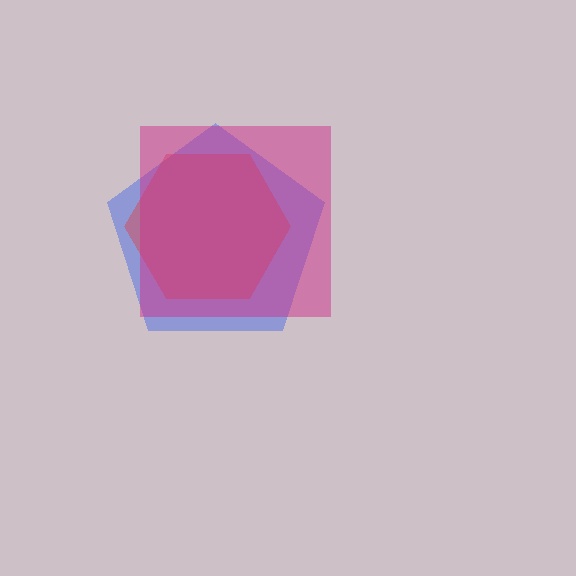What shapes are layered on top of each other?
The layered shapes are: a blue pentagon, a red hexagon, a magenta square.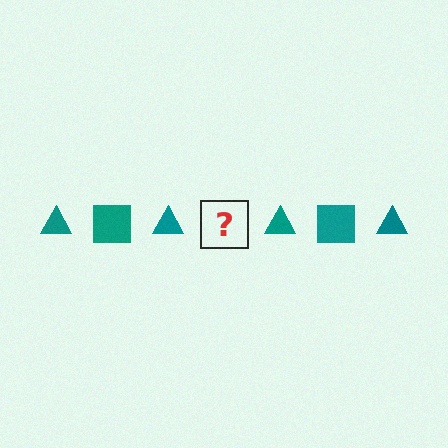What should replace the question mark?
The question mark should be replaced with a teal square.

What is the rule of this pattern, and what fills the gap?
The rule is that the pattern cycles through triangle, square shapes in teal. The gap should be filled with a teal square.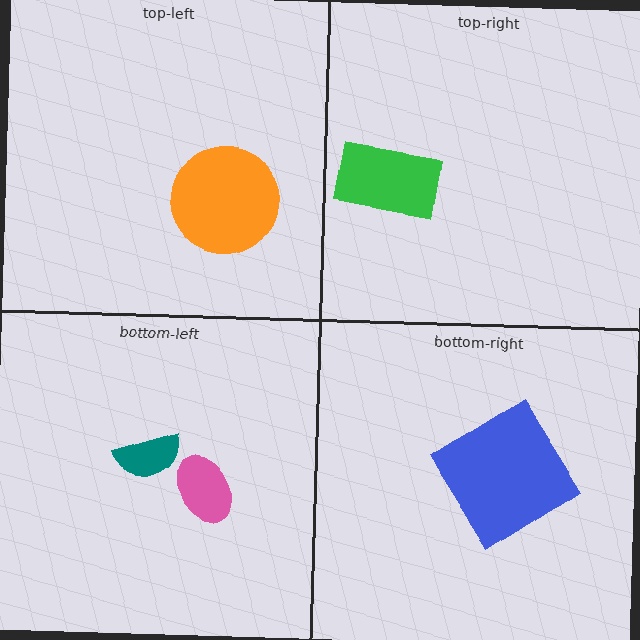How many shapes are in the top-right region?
1.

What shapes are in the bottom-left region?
The pink ellipse, the teal semicircle.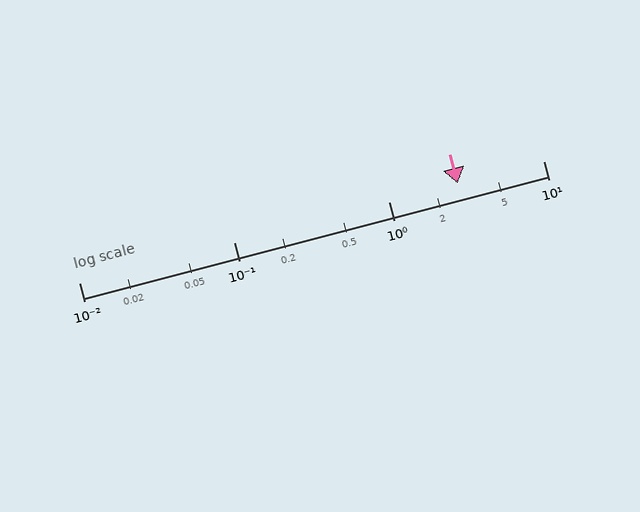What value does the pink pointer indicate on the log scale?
The pointer indicates approximately 2.8.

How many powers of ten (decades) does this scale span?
The scale spans 3 decades, from 0.01 to 10.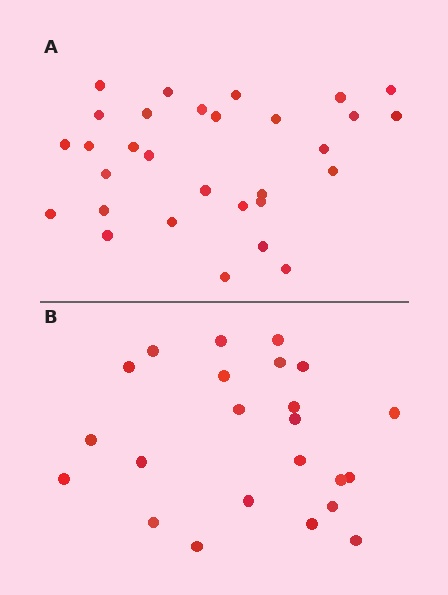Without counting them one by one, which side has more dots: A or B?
Region A (the top region) has more dots.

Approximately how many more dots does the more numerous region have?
Region A has roughly 8 or so more dots than region B.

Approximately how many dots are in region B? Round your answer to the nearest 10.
About 20 dots. (The exact count is 23, which rounds to 20.)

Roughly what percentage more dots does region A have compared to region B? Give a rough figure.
About 30% more.